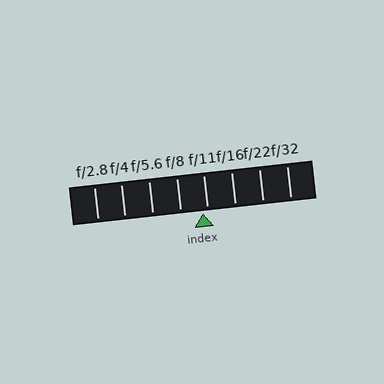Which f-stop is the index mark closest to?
The index mark is closest to f/11.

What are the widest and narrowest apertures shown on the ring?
The widest aperture shown is f/2.8 and the narrowest is f/32.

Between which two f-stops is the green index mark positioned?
The index mark is between f/8 and f/11.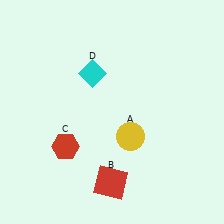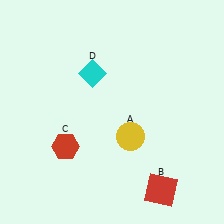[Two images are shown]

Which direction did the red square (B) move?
The red square (B) moved right.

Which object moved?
The red square (B) moved right.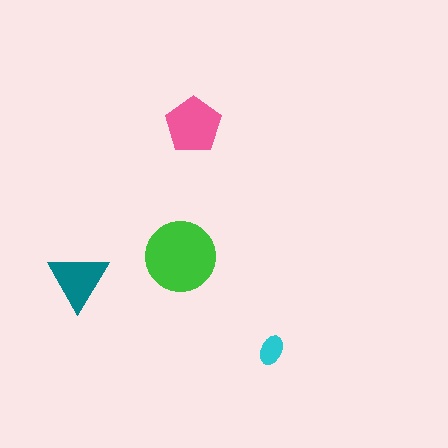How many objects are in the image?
There are 4 objects in the image.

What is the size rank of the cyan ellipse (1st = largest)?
4th.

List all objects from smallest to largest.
The cyan ellipse, the teal triangle, the pink pentagon, the green circle.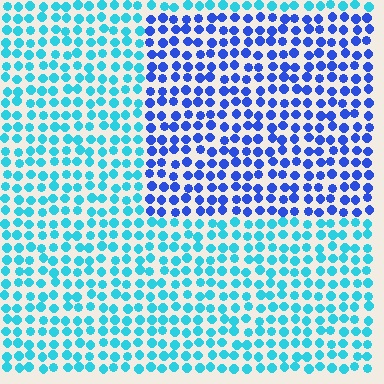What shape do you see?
I see a rectangle.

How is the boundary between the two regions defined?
The boundary is defined purely by a slight shift in hue (about 44 degrees). Spacing, size, and orientation are identical on both sides.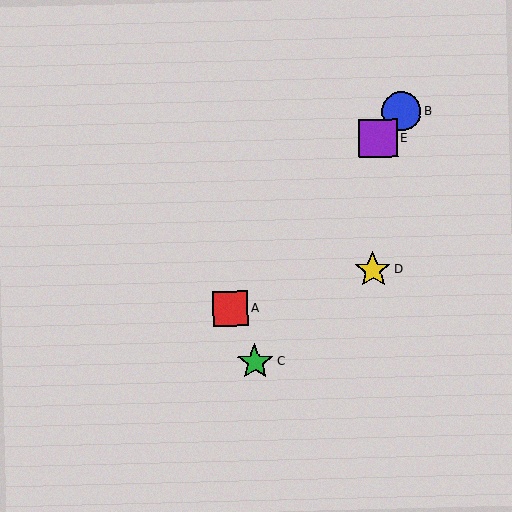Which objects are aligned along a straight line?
Objects A, B, E are aligned along a straight line.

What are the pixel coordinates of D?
Object D is at (373, 270).